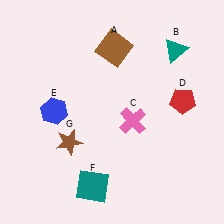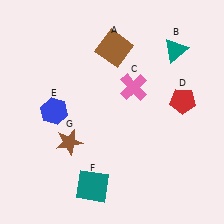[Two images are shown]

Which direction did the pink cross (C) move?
The pink cross (C) moved up.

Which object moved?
The pink cross (C) moved up.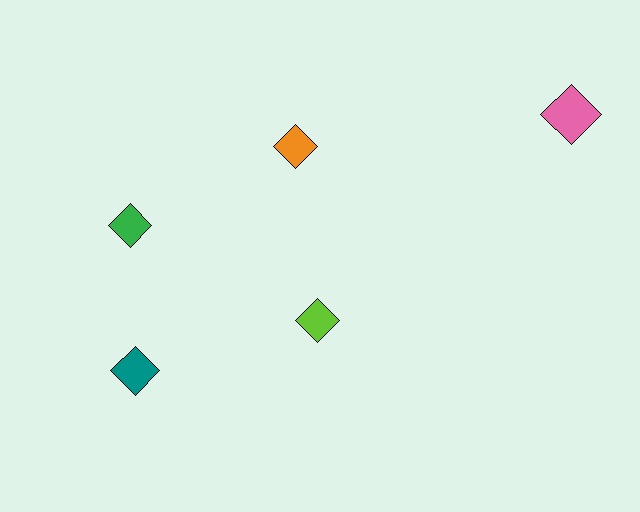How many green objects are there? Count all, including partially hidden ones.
There is 1 green object.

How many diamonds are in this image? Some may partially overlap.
There are 5 diamonds.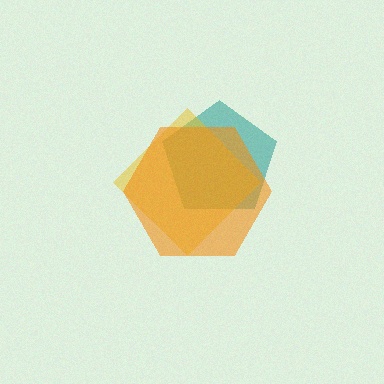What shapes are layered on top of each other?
The layered shapes are: a teal pentagon, a yellow diamond, an orange hexagon.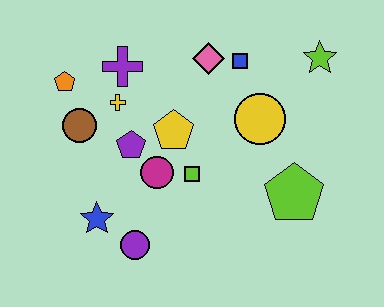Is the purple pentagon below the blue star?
No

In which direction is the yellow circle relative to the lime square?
The yellow circle is to the right of the lime square.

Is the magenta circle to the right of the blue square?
No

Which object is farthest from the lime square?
The lime star is farthest from the lime square.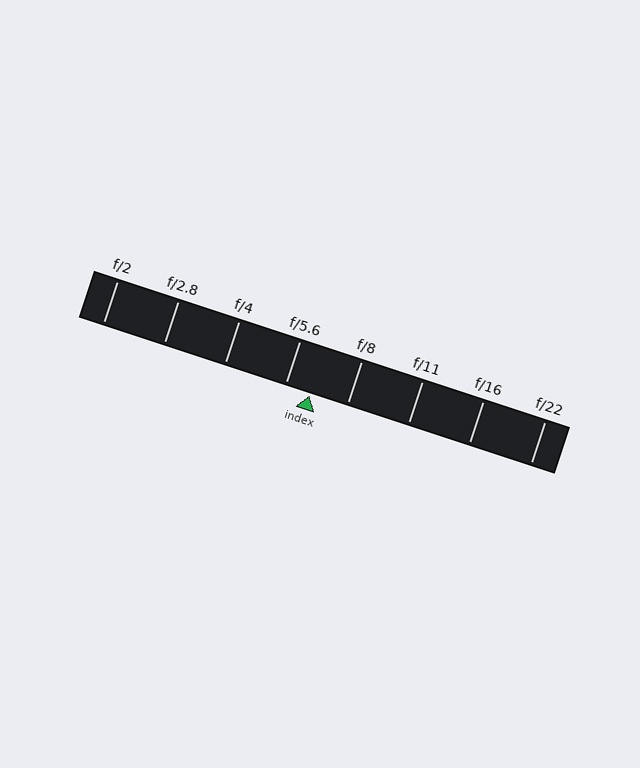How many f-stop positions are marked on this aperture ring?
There are 8 f-stop positions marked.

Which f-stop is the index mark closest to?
The index mark is closest to f/5.6.